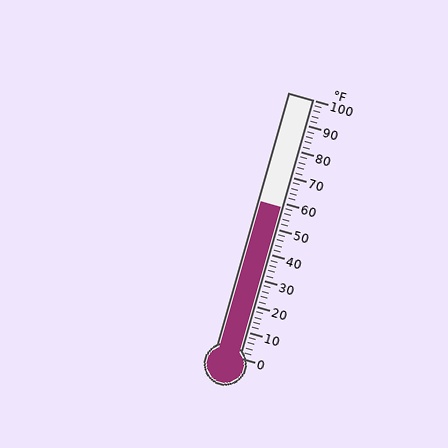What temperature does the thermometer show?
The thermometer shows approximately 58°F.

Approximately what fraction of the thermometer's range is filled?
The thermometer is filled to approximately 60% of its range.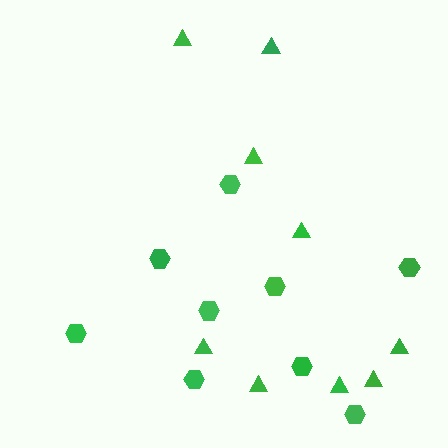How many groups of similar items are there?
There are 2 groups: one group of triangles (9) and one group of hexagons (9).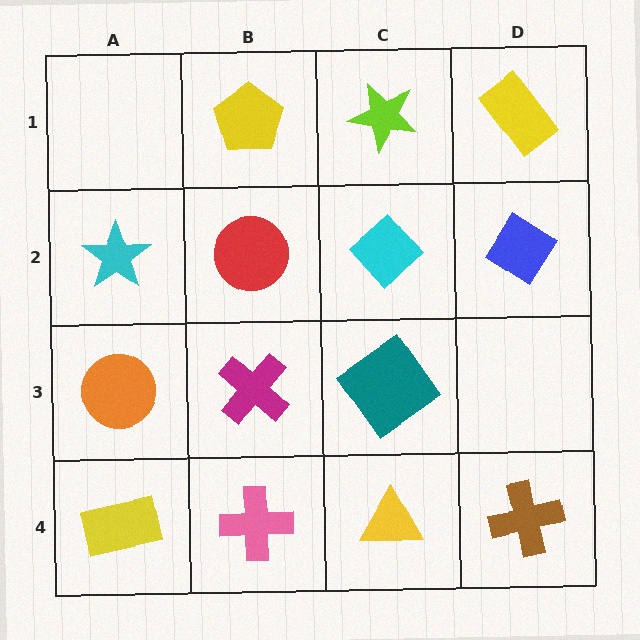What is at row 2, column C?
A cyan diamond.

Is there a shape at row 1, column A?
No, that cell is empty.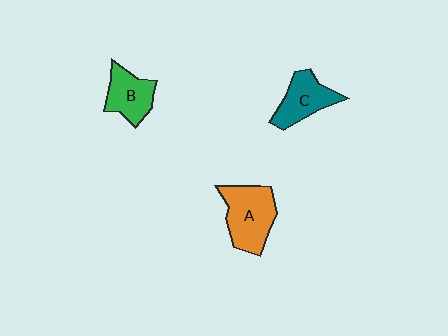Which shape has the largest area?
Shape A (orange).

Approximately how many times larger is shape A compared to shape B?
Approximately 1.4 times.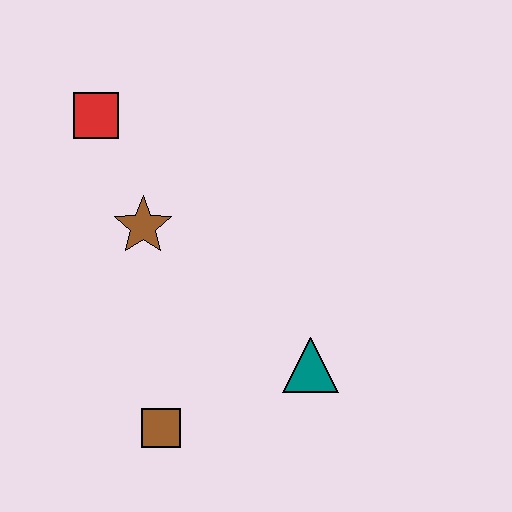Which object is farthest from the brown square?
The red square is farthest from the brown square.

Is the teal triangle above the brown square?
Yes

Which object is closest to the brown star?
The red square is closest to the brown star.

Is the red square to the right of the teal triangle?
No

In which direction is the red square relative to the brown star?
The red square is above the brown star.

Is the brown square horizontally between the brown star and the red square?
No